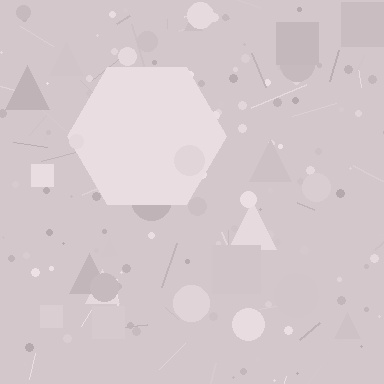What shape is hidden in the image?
A hexagon is hidden in the image.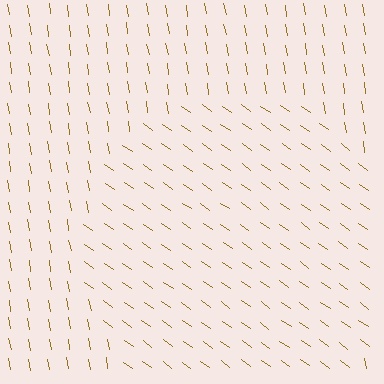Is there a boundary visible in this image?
Yes, there is a texture boundary formed by a change in line orientation.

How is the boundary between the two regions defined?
The boundary is defined purely by a change in line orientation (approximately 45 degrees difference). All lines are the same color and thickness.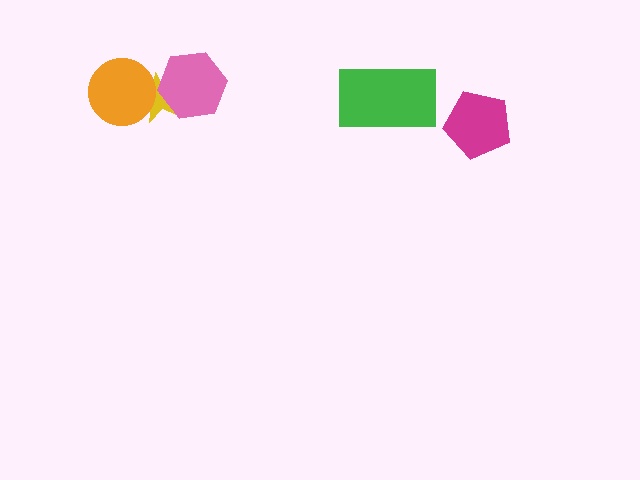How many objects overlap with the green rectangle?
0 objects overlap with the green rectangle.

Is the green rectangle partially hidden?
No, no other shape covers it.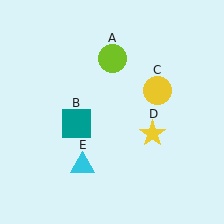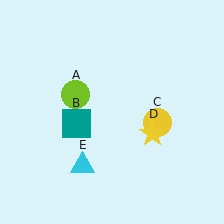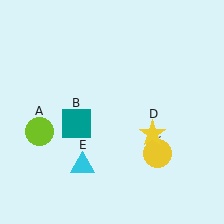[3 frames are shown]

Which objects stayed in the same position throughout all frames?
Teal square (object B) and yellow star (object D) and cyan triangle (object E) remained stationary.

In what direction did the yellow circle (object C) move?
The yellow circle (object C) moved down.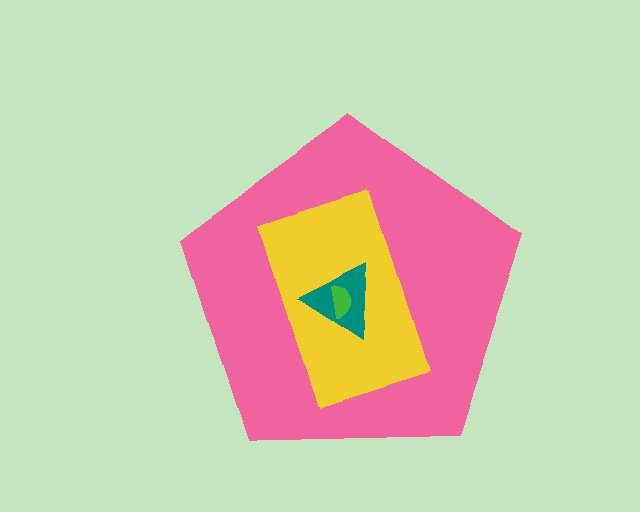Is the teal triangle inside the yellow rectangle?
Yes.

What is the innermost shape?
The green semicircle.